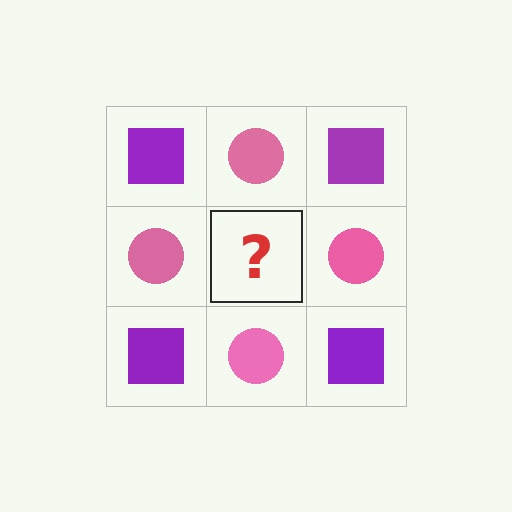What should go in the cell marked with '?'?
The missing cell should contain a purple square.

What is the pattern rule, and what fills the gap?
The rule is that it alternates purple square and pink circle in a checkerboard pattern. The gap should be filled with a purple square.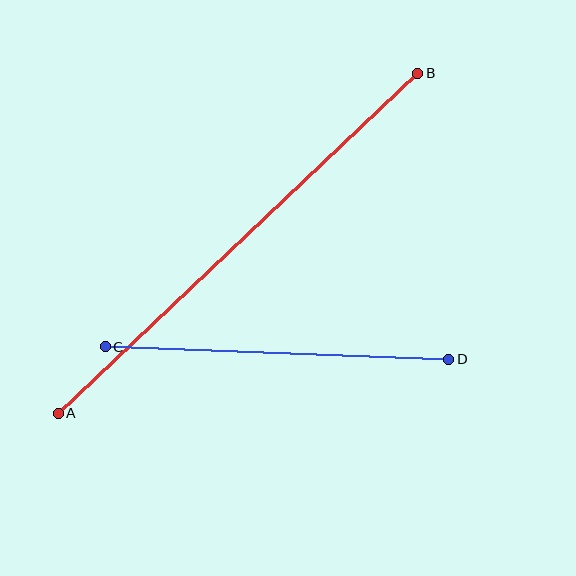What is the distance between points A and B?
The distance is approximately 495 pixels.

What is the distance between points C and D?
The distance is approximately 344 pixels.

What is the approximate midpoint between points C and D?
The midpoint is at approximately (277, 353) pixels.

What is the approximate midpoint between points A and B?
The midpoint is at approximately (238, 243) pixels.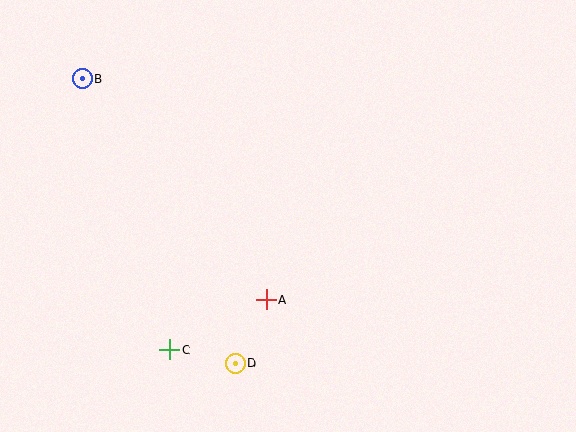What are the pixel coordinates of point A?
Point A is at (266, 299).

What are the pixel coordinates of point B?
Point B is at (82, 79).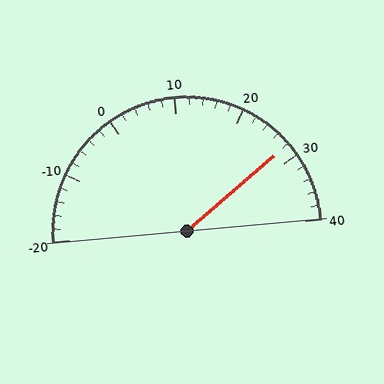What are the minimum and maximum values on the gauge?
The gauge ranges from -20 to 40.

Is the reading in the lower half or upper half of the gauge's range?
The reading is in the upper half of the range (-20 to 40).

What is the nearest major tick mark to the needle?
The nearest major tick mark is 30.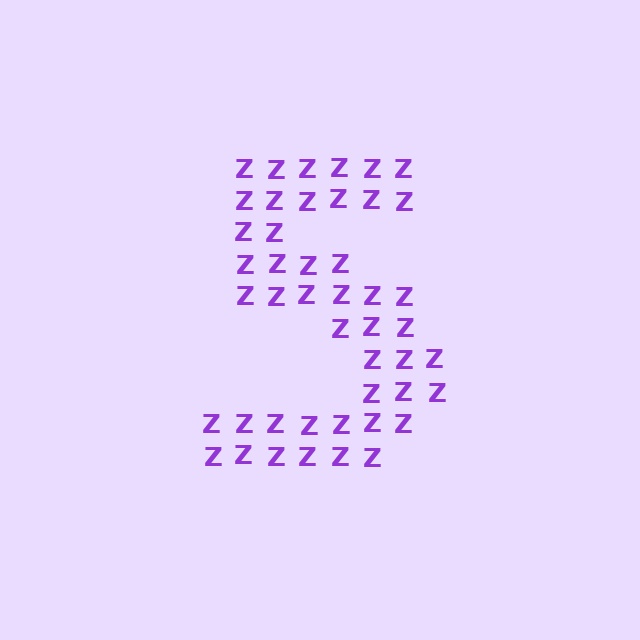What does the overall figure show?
The overall figure shows the digit 5.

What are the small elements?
The small elements are letter Z's.